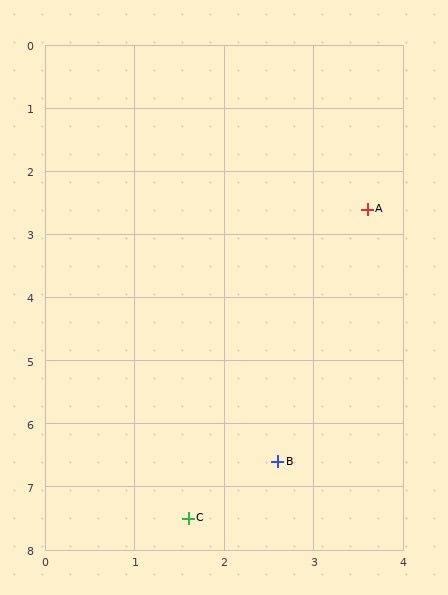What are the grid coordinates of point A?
Point A is at approximately (3.6, 2.6).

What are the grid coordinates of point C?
Point C is at approximately (1.6, 7.5).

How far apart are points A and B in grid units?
Points A and B are about 4.1 grid units apart.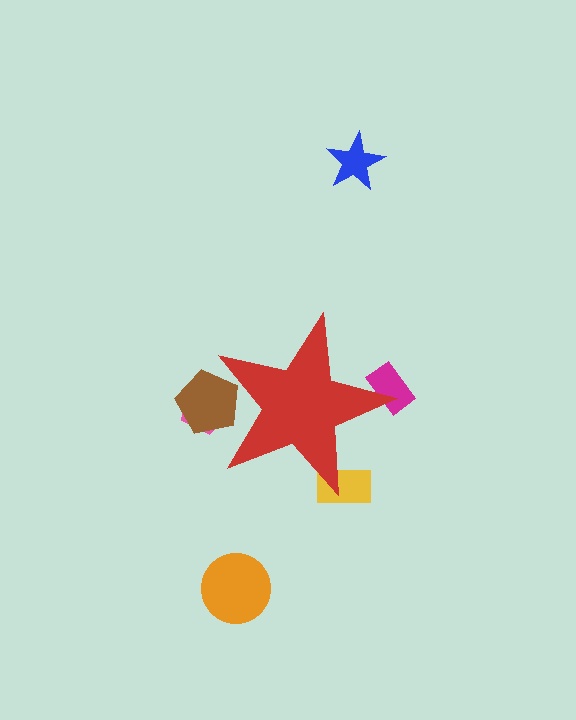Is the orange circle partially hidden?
No, the orange circle is fully visible.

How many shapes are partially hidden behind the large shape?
4 shapes are partially hidden.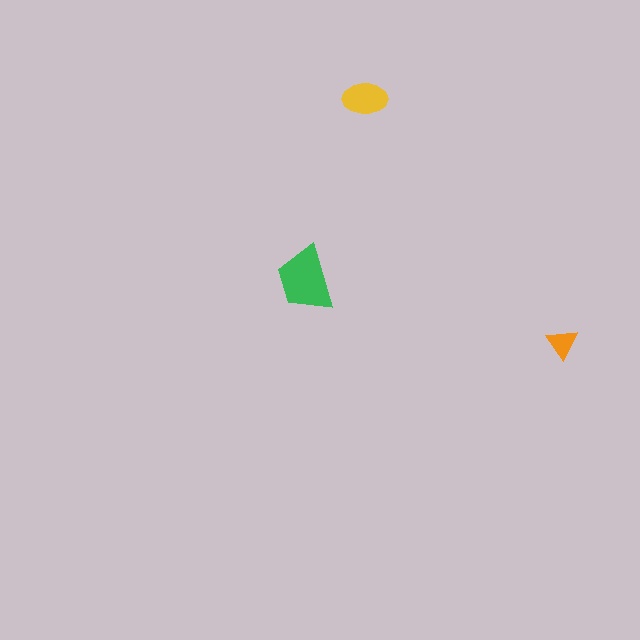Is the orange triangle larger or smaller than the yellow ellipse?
Smaller.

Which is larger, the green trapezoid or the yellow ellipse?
The green trapezoid.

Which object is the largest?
The green trapezoid.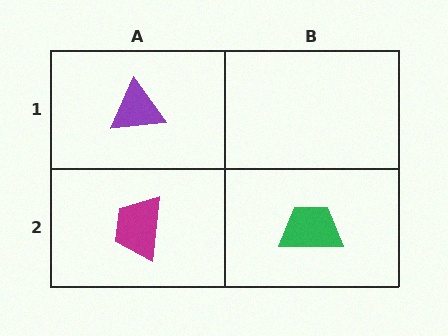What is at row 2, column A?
A magenta trapezoid.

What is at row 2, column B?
A green trapezoid.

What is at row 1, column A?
A purple triangle.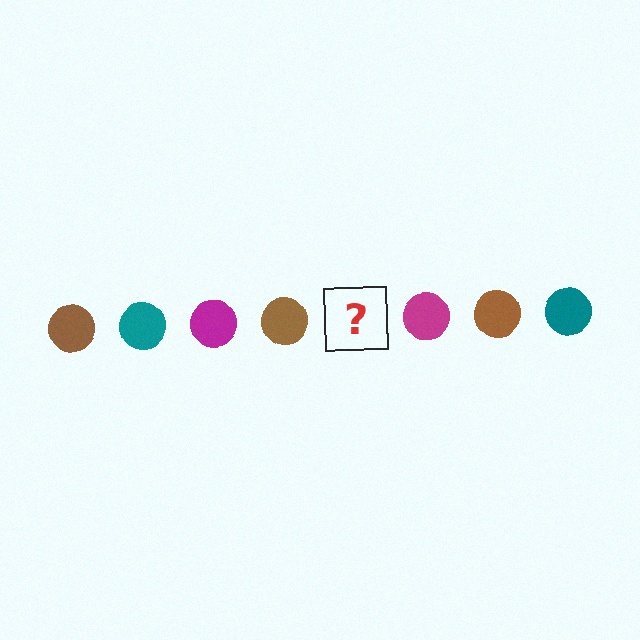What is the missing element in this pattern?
The missing element is a teal circle.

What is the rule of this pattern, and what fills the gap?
The rule is that the pattern cycles through brown, teal, magenta circles. The gap should be filled with a teal circle.